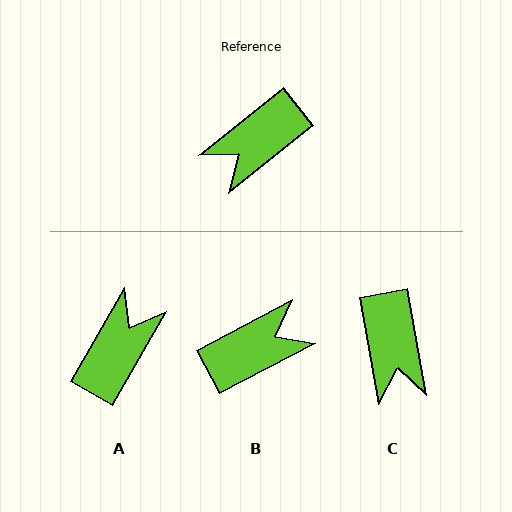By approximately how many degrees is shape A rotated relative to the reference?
Approximately 158 degrees clockwise.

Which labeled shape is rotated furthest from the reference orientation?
B, about 169 degrees away.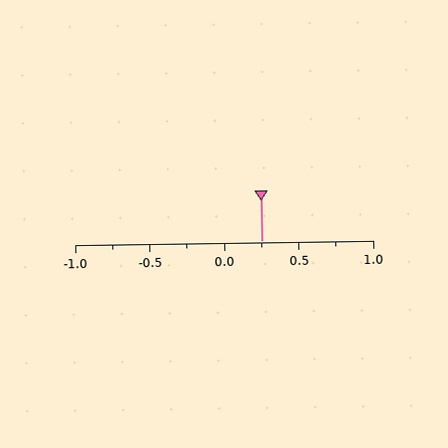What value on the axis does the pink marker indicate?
The marker indicates approximately 0.25.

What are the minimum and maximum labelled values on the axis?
The axis runs from -1.0 to 1.0.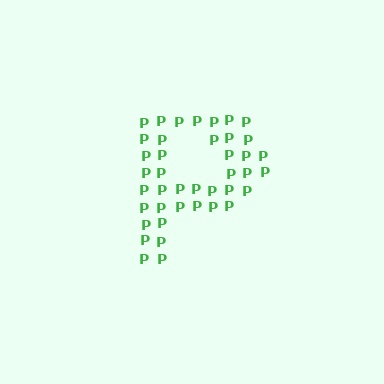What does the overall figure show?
The overall figure shows the letter P.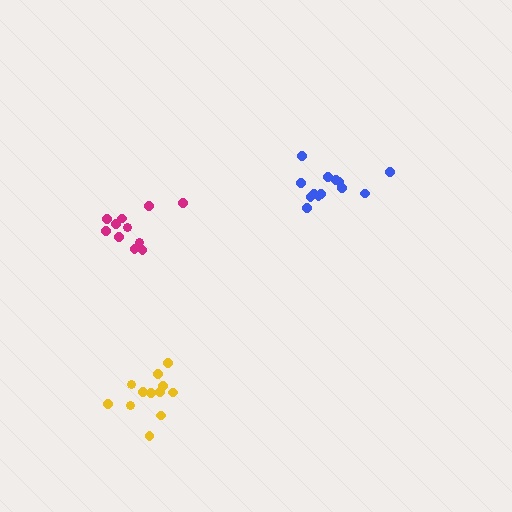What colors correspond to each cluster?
The clusters are colored: yellow, blue, magenta.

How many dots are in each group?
Group 1: 12 dots, Group 2: 13 dots, Group 3: 11 dots (36 total).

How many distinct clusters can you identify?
There are 3 distinct clusters.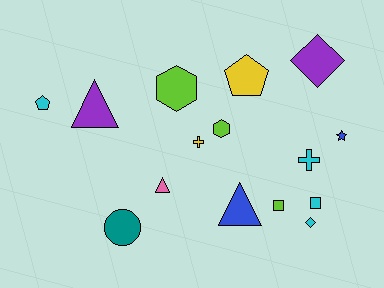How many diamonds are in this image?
There are 2 diamonds.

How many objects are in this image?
There are 15 objects.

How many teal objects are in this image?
There is 1 teal object.